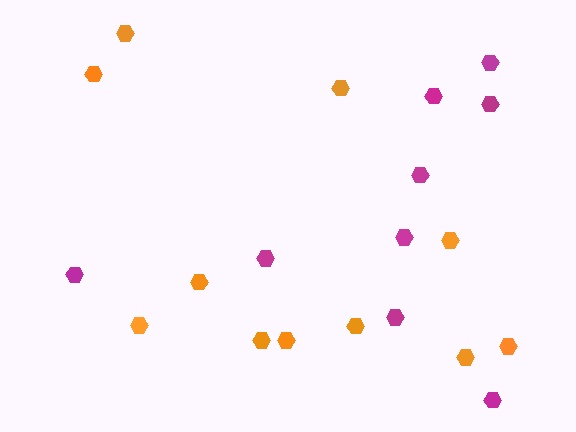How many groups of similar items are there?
There are 2 groups: one group of magenta hexagons (9) and one group of orange hexagons (11).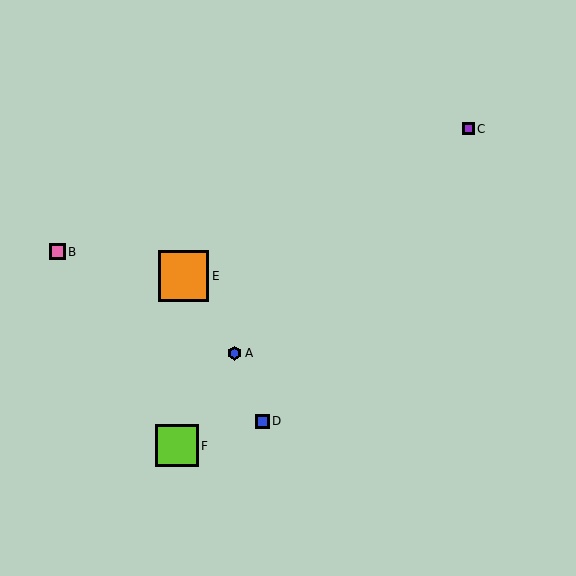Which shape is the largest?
The orange square (labeled E) is the largest.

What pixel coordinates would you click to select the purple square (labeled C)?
Click at (468, 129) to select the purple square C.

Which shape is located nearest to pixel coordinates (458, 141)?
The purple square (labeled C) at (468, 129) is nearest to that location.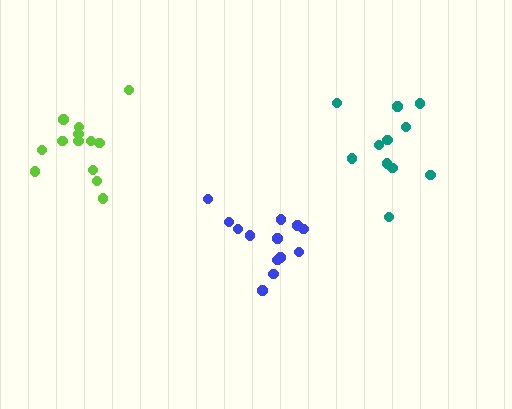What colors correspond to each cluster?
The clusters are colored: teal, lime, blue.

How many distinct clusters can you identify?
There are 3 distinct clusters.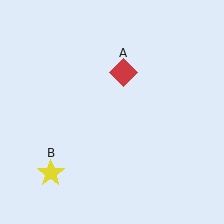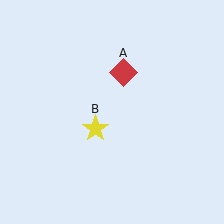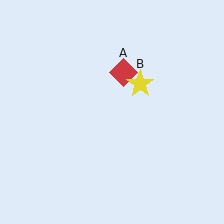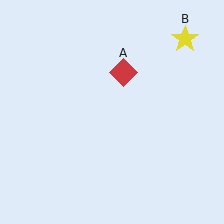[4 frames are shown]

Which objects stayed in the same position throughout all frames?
Red diamond (object A) remained stationary.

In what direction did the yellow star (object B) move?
The yellow star (object B) moved up and to the right.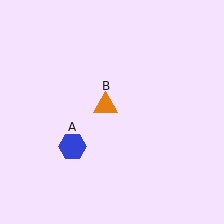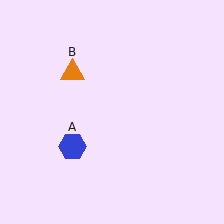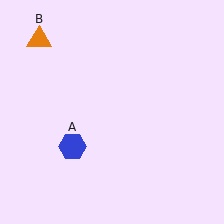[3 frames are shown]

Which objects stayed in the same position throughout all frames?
Blue hexagon (object A) remained stationary.